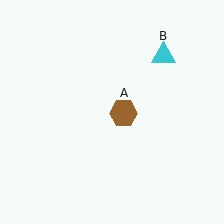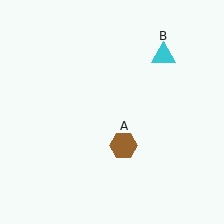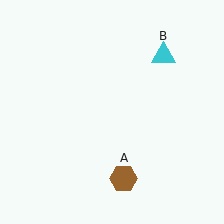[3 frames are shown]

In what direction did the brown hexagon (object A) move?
The brown hexagon (object A) moved down.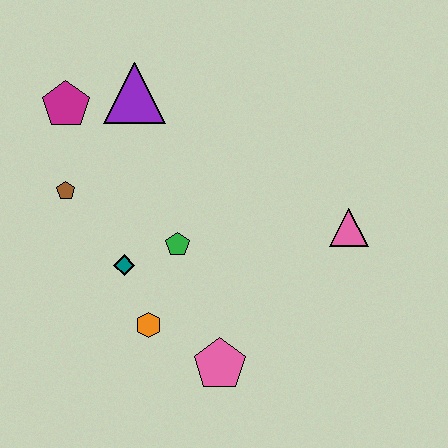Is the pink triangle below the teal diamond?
No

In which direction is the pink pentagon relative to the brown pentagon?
The pink pentagon is below the brown pentagon.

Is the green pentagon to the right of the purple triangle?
Yes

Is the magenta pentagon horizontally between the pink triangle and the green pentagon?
No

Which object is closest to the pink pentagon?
The orange hexagon is closest to the pink pentagon.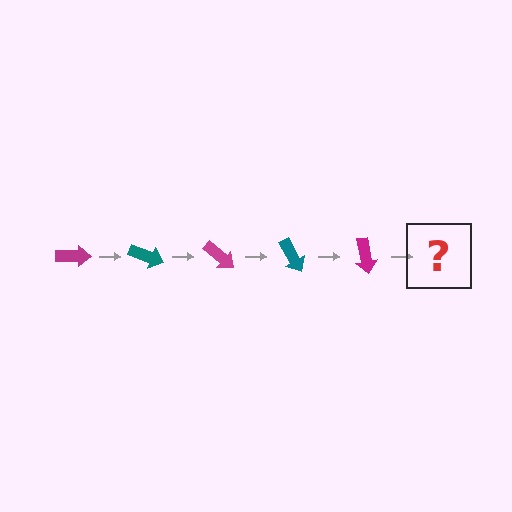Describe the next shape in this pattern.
It should be a teal arrow, rotated 100 degrees from the start.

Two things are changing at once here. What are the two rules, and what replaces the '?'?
The two rules are that it rotates 20 degrees each step and the color cycles through magenta and teal. The '?' should be a teal arrow, rotated 100 degrees from the start.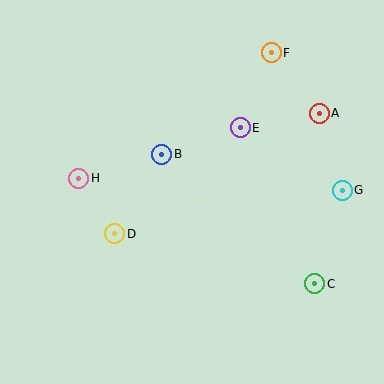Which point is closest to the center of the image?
Point B at (162, 154) is closest to the center.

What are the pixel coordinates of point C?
Point C is at (315, 284).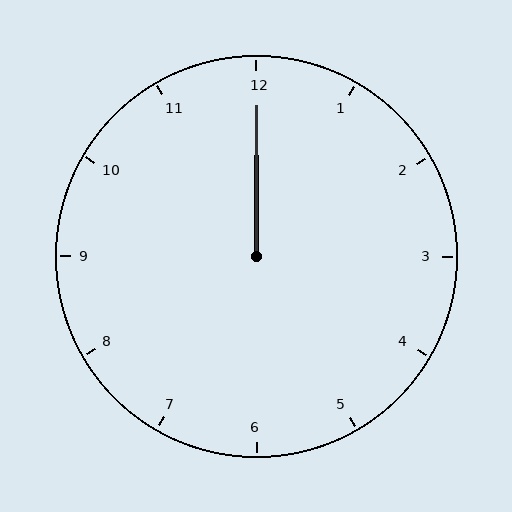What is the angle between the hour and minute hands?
Approximately 0 degrees.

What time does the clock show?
12:00.